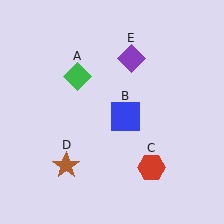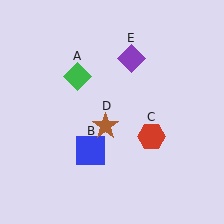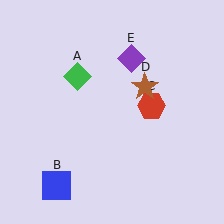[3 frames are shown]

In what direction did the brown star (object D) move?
The brown star (object D) moved up and to the right.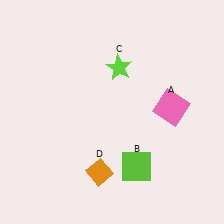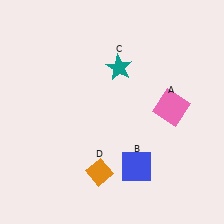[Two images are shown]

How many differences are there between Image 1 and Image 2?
There are 2 differences between the two images.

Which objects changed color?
B changed from lime to blue. C changed from lime to teal.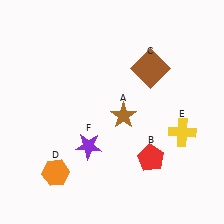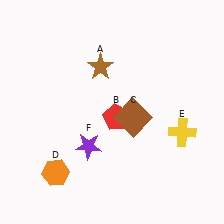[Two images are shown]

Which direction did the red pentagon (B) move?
The red pentagon (B) moved up.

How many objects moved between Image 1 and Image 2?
3 objects moved between the two images.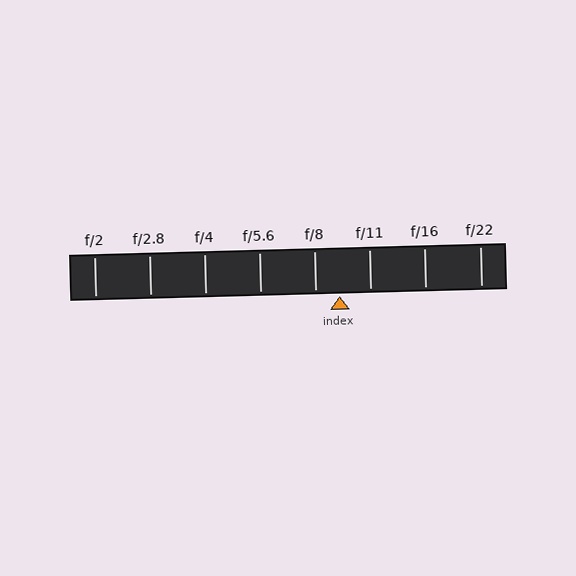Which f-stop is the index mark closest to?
The index mark is closest to f/8.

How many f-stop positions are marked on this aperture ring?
There are 8 f-stop positions marked.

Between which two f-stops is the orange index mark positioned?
The index mark is between f/8 and f/11.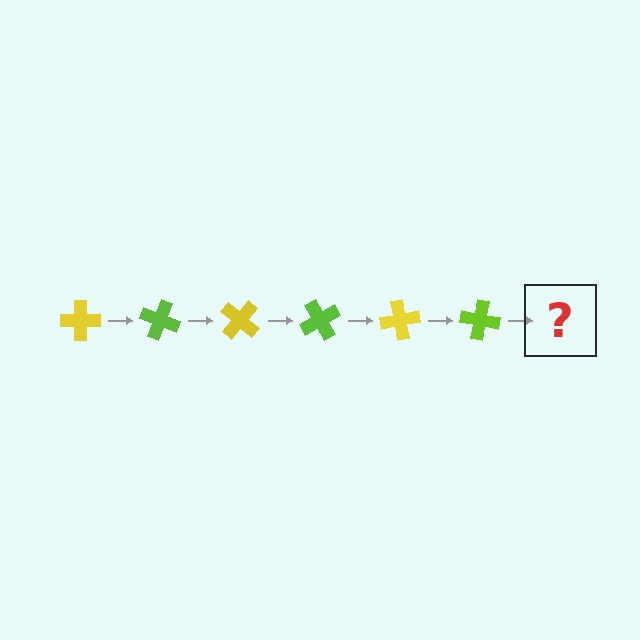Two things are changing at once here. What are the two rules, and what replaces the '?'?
The two rules are that it rotates 20 degrees each step and the color cycles through yellow and lime. The '?' should be a yellow cross, rotated 120 degrees from the start.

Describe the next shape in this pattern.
It should be a yellow cross, rotated 120 degrees from the start.